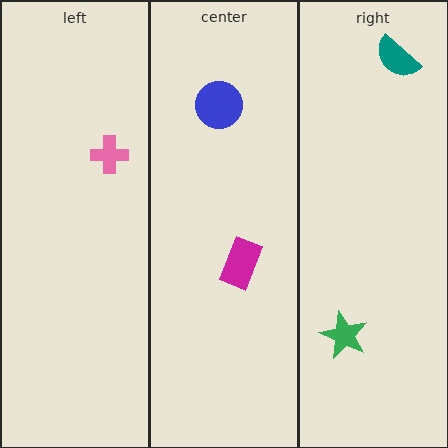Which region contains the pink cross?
The left region.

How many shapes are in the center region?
2.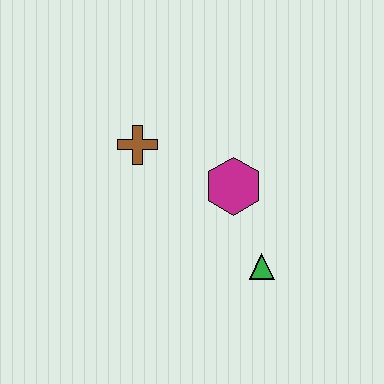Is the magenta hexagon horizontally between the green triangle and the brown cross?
Yes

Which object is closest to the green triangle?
The magenta hexagon is closest to the green triangle.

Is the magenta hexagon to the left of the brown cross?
No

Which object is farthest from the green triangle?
The brown cross is farthest from the green triangle.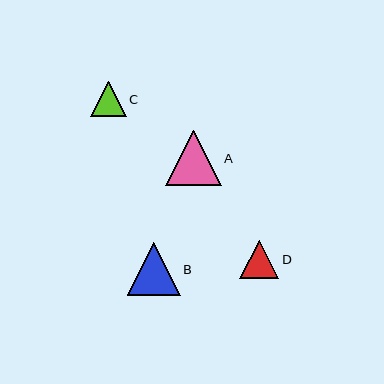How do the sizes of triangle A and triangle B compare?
Triangle A and triangle B are approximately the same size.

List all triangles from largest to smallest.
From largest to smallest: A, B, D, C.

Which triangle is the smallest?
Triangle C is the smallest with a size of approximately 35 pixels.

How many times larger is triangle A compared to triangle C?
Triangle A is approximately 1.6 times the size of triangle C.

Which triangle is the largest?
Triangle A is the largest with a size of approximately 55 pixels.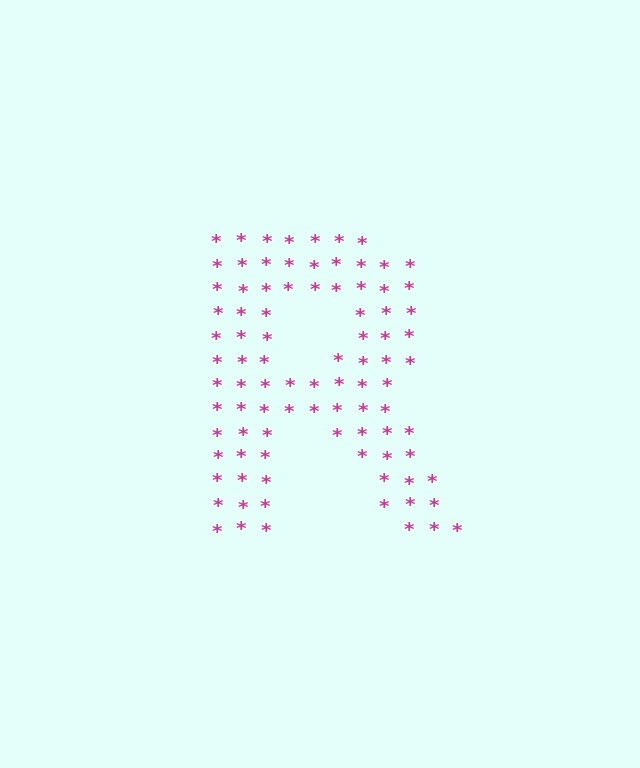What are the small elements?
The small elements are asterisks.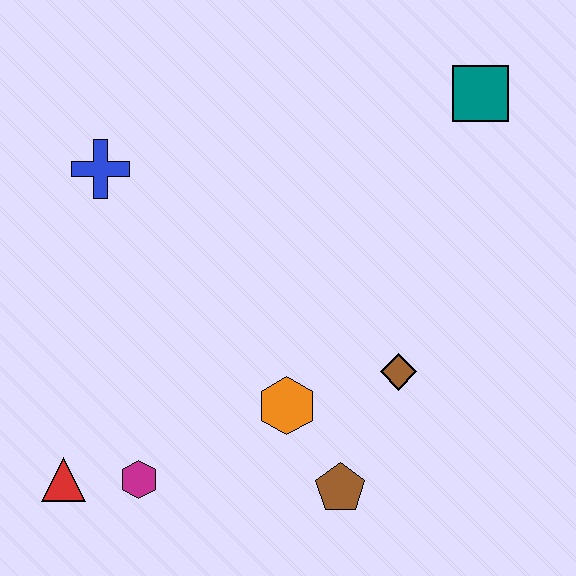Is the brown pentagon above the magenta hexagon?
No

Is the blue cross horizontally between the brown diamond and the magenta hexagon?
No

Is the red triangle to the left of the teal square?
Yes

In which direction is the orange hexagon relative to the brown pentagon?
The orange hexagon is above the brown pentagon.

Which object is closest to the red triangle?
The magenta hexagon is closest to the red triangle.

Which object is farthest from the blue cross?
The brown pentagon is farthest from the blue cross.